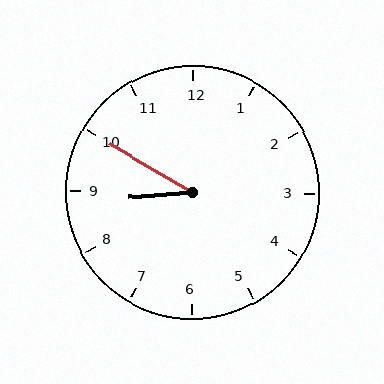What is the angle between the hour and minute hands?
Approximately 35 degrees.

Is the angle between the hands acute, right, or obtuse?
It is acute.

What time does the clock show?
8:50.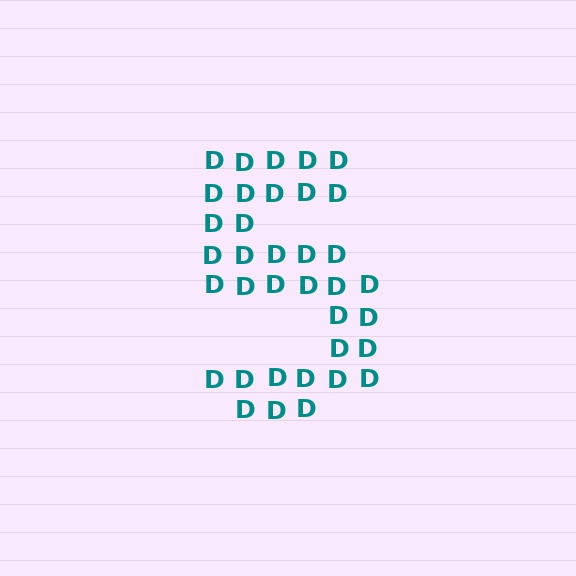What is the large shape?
The large shape is the digit 5.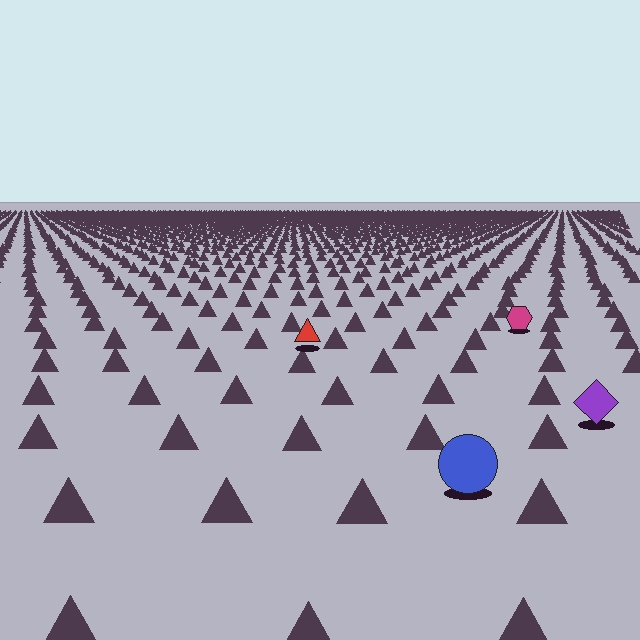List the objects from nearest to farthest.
From nearest to farthest: the blue circle, the purple diamond, the red triangle, the magenta hexagon.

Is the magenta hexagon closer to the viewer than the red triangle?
No. The red triangle is closer — you can tell from the texture gradient: the ground texture is coarser near it.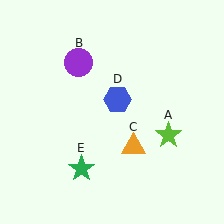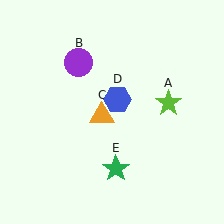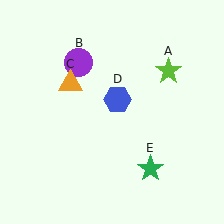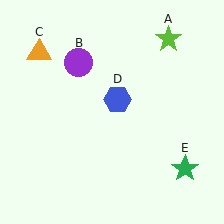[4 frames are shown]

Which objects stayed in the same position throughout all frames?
Purple circle (object B) and blue hexagon (object D) remained stationary.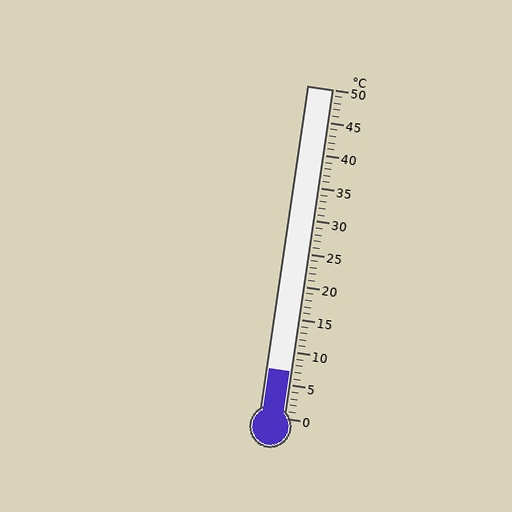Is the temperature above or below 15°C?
The temperature is below 15°C.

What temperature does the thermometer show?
The thermometer shows approximately 7°C.